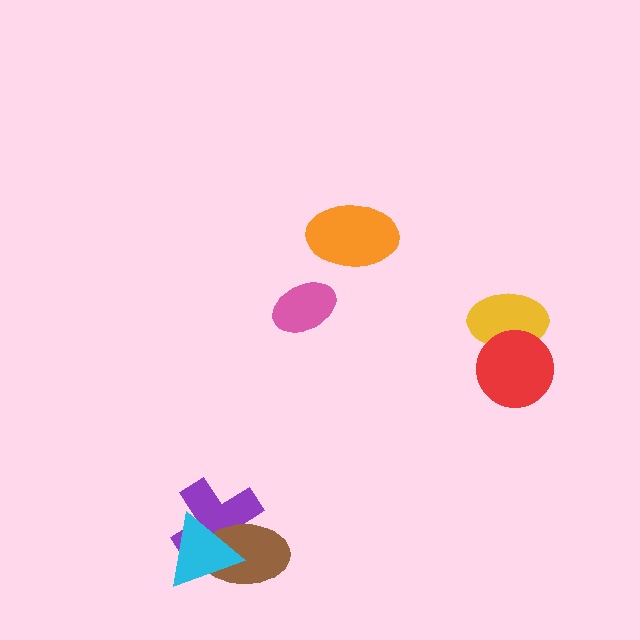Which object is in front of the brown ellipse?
The cyan triangle is in front of the brown ellipse.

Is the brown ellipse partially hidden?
Yes, it is partially covered by another shape.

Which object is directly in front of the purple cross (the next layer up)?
The brown ellipse is directly in front of the purple cross.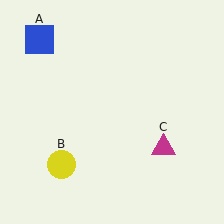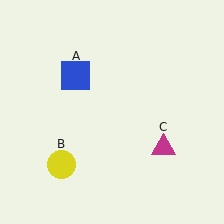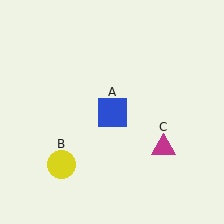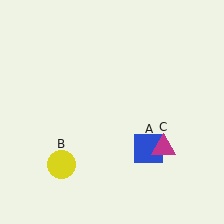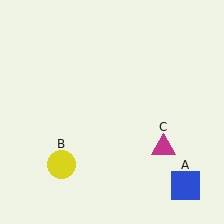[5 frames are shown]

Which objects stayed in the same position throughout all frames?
Yellow circle (object B) and magenta triangle (object C) remained stationary.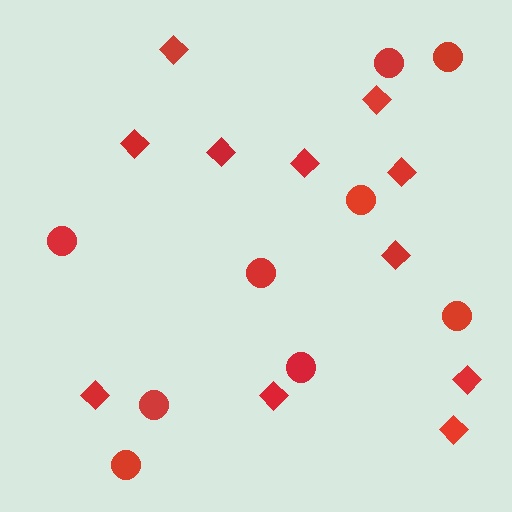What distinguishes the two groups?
There are 2 groups: one group of circles (9) and one group of diamonds (11).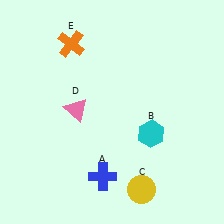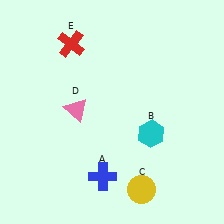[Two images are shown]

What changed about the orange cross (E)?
In Image 1, E is orange. In Image 2, it changed to red.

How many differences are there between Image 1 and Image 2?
There is 1 difference between the two images.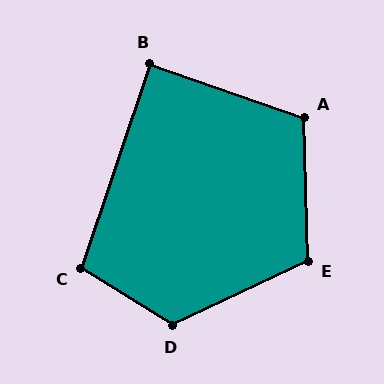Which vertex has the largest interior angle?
D, at approximately 122 degrees.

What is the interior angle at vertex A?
Approximately 111 degrees (obtuse).